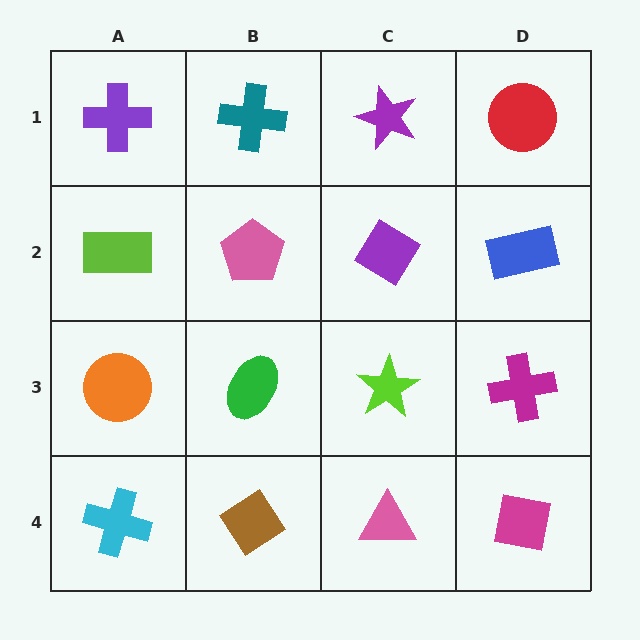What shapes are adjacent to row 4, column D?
A magenta cross (row 3, column D), a pink triangle (row 4, column C).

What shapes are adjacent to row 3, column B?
A pink pentagon (row 2, column B), a brown diamond (row 4, column B), an orange circle (row 3, column A), a lime star (row 3, column C).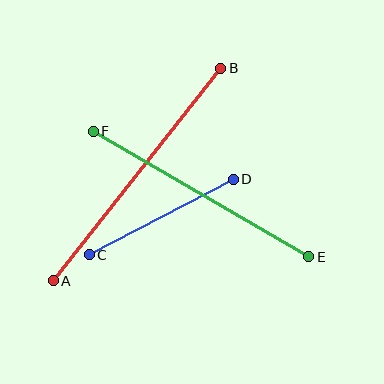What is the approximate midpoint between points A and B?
The midpoint is at approximately (137, 175) pixels.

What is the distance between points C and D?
The distance is approximately 162 pixels.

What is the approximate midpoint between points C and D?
The midpoint is at approximately (161, 217) pixels.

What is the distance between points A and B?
The distance is approximately 271 pixels.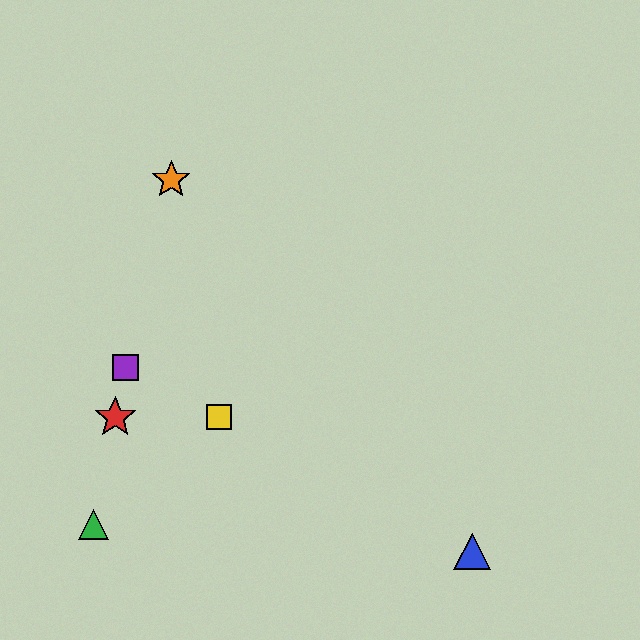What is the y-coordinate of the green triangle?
The green triangle is at y≈524.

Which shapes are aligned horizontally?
The red star, the yellow square are aligned horizontally.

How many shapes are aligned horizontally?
2 shapes (the red star, the yellow square) are aligned horizontally.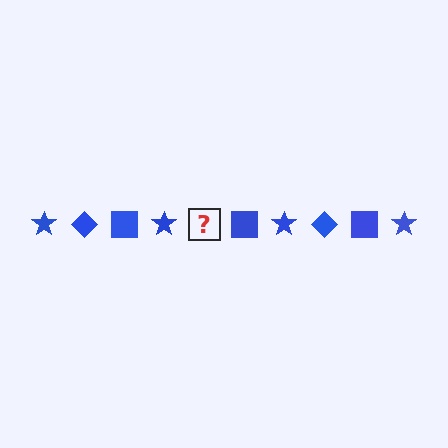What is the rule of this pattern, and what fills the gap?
The rule is that the pattern cycles through star, diamond, square shapes in blue. The gap should be filled with a blue diamond.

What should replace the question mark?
The question mark should be replaced with a blue diamond.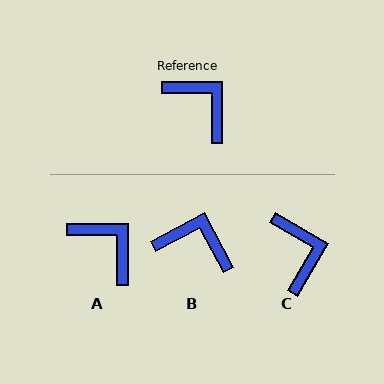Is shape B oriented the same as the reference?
No, it is off by about 28 degrees.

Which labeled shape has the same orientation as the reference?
A.